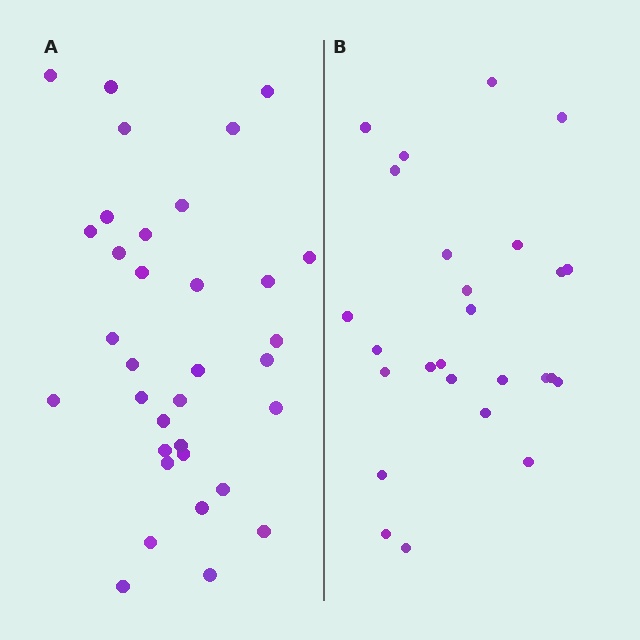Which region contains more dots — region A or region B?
Region A (the left region) has more dots.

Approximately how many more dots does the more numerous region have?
Region A has roughly 8 or so more dots than region B.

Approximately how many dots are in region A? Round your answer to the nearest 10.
About 30 dots. (The exact count is 34, which rounds to 30.)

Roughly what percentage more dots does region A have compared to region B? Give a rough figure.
About 30% more.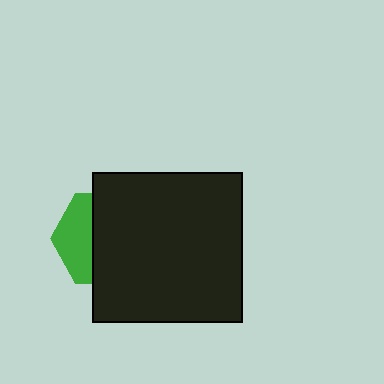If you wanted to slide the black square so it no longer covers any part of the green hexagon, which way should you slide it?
Slide it right — that is the most direct way to separate the two shapes.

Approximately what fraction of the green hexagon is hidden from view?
Roughly 63% of the green hexagon is hidden behind the black square.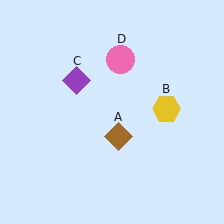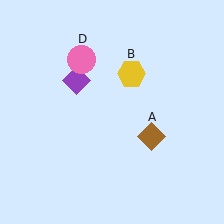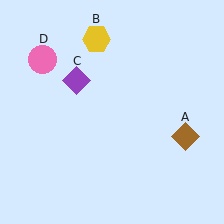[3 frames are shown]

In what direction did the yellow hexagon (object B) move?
The yellow hexagon (object B) moved up and to the left.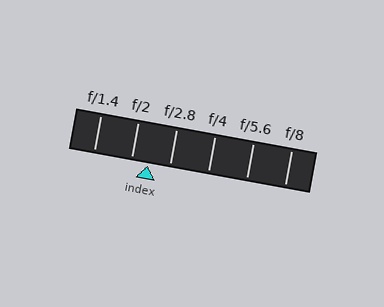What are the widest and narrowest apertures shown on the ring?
The widest aperture shown is f/1.4 and the narrowest is f/8.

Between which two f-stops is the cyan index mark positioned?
The index mark is between f/2 and f/2.8.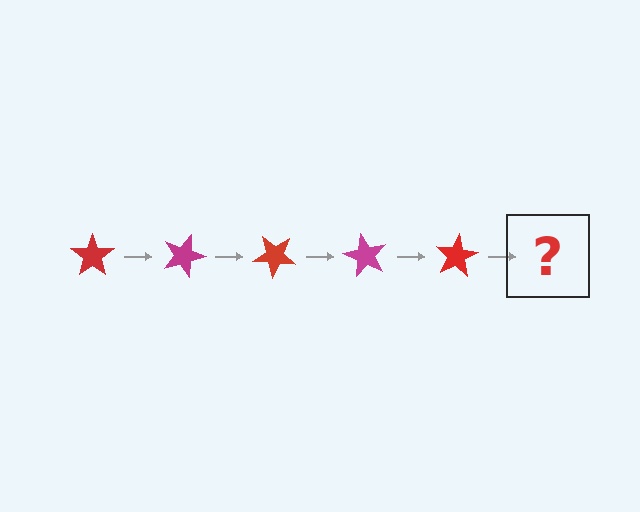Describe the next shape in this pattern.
It should be a magenta star, rotated 100 degrees from the start.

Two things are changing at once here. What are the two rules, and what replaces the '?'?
The two rules are that it rotates 20 degrees each step and the color cycles through red and magenta. The '?' should be a magenta star, rotated 100 degrees from the start.